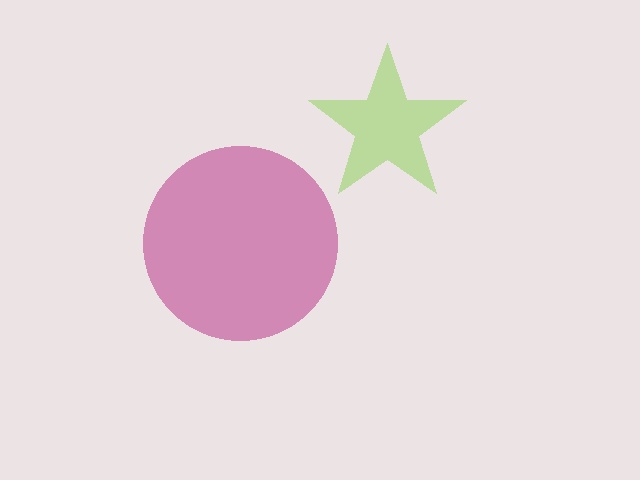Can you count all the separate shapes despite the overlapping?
Yes, there are 2 separate shapes.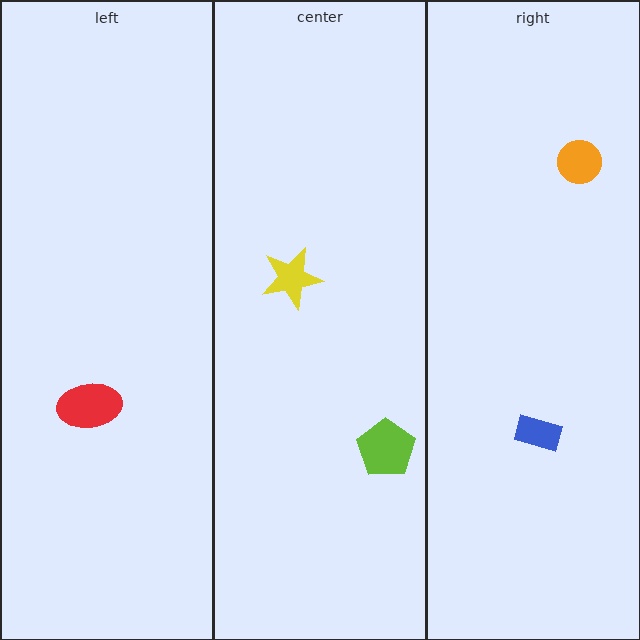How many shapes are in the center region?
2.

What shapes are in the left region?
The red ellipse.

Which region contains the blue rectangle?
The right region.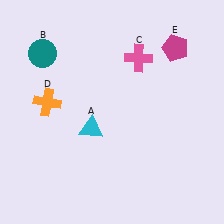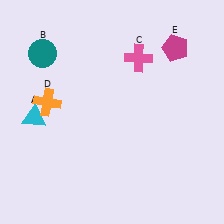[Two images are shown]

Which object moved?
The cyan triangle (A) moved left.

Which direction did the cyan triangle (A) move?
The cyan triangle (A) moved left.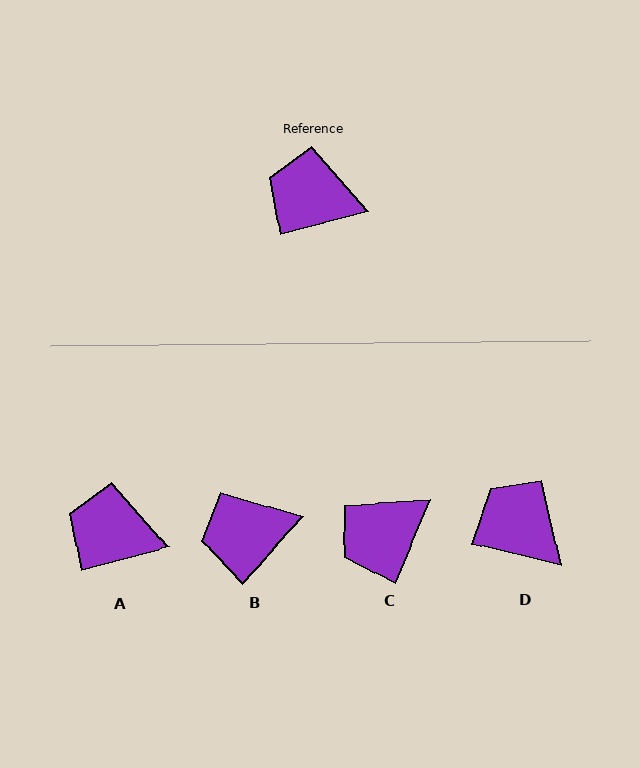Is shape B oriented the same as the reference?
No, it is off by about 33 degrees.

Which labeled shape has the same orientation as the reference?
A.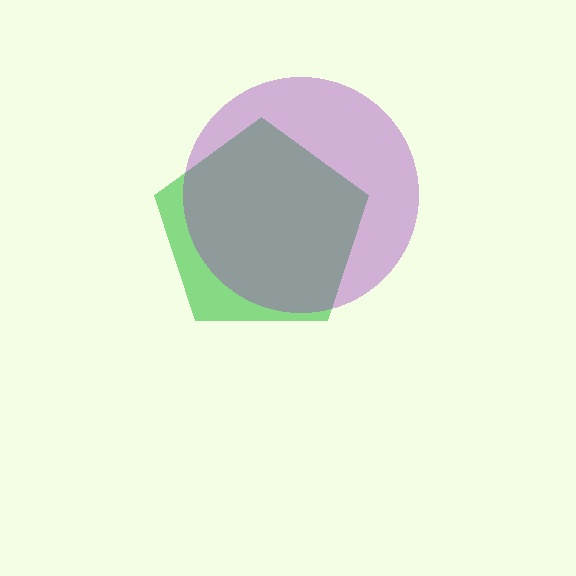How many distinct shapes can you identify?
There are 2 distinct shapes: a green pentagon, a purple circle.